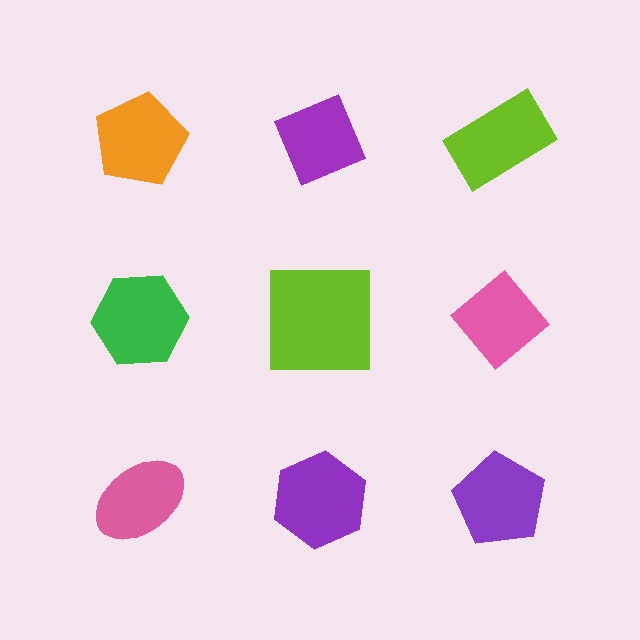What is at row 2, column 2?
A lime square.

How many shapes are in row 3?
3 shapes.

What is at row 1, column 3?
A lime rectangle.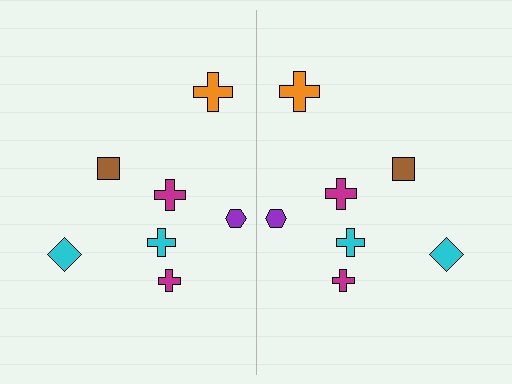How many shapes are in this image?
There are 14 shapes in this image.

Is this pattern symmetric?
Yes, this pattern has bilateral (reflection) symmetry.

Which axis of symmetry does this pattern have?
The pattern has a vertical axis of symmetry running through the center of the image.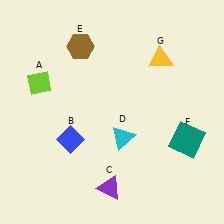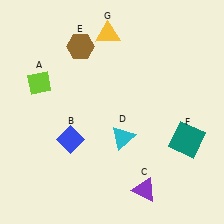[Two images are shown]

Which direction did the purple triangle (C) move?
The purple triangle (C) moved right.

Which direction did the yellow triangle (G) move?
The yellow triangle (G) moved left.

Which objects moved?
The objects that moved are: the purple triangle (C), the yellow triangle (G).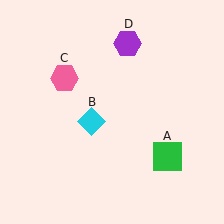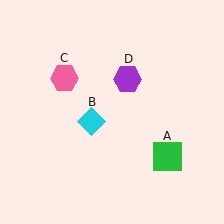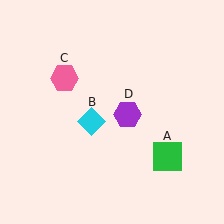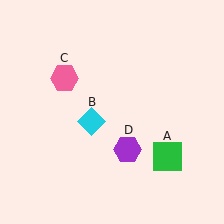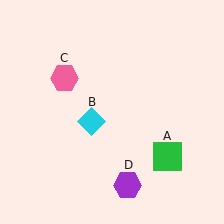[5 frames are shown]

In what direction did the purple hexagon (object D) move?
The purple hexagon (object D) moved down.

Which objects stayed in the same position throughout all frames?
Green square (object A) and cyan diamond (object B) and pink hexagon (object C) remained stationary.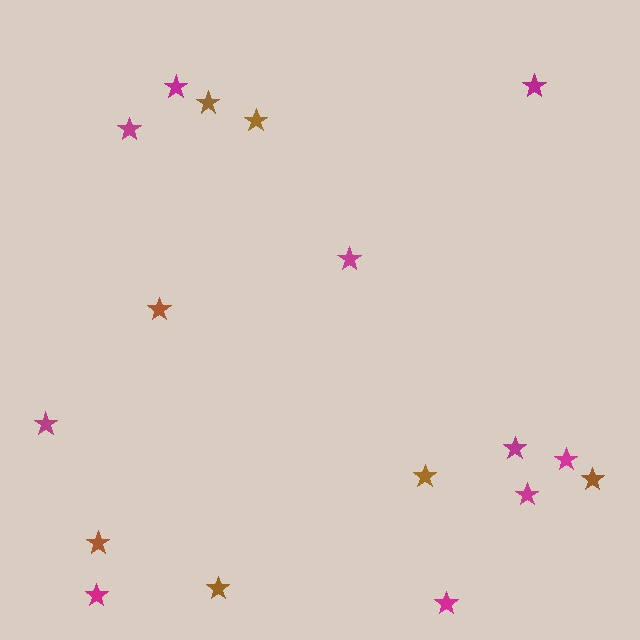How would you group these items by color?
There are 2 groups: one group of magenta stars (10) and one group of brown stars (7).